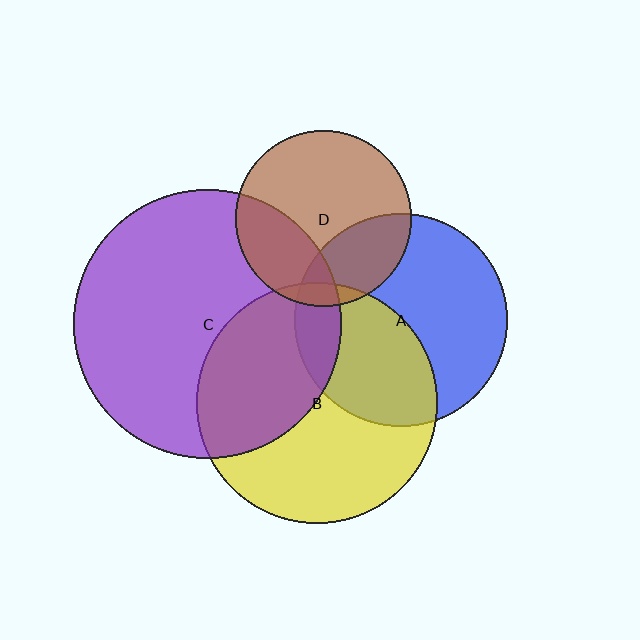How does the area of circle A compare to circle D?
Approximately 1.5 times.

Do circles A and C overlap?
Yes.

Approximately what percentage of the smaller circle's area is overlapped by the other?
Approximately 15%.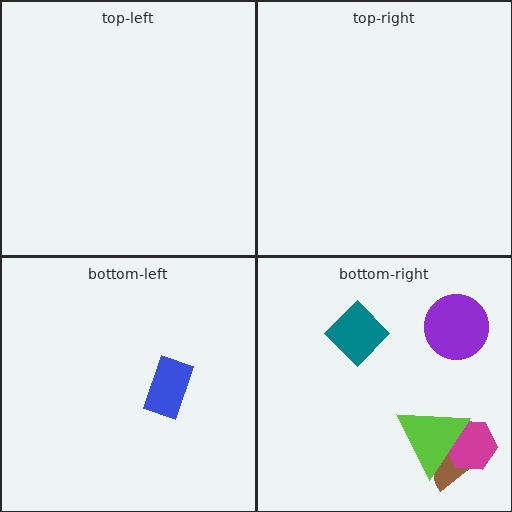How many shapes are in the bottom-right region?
5.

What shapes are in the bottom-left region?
The blue rectangle.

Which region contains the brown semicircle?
The bottom-right region.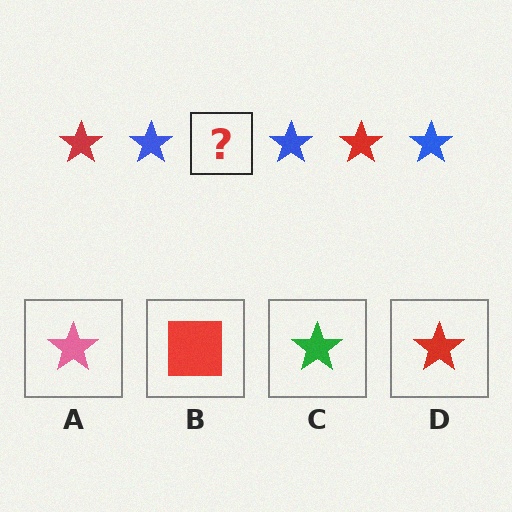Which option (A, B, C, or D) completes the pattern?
D.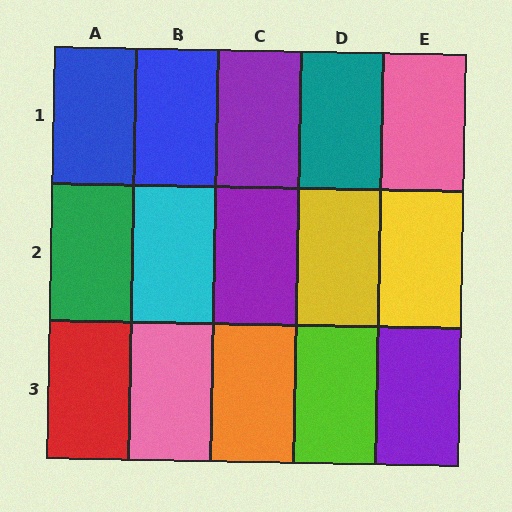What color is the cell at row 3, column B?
Pink.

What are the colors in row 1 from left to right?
Blue, blue, purple, teal, pink.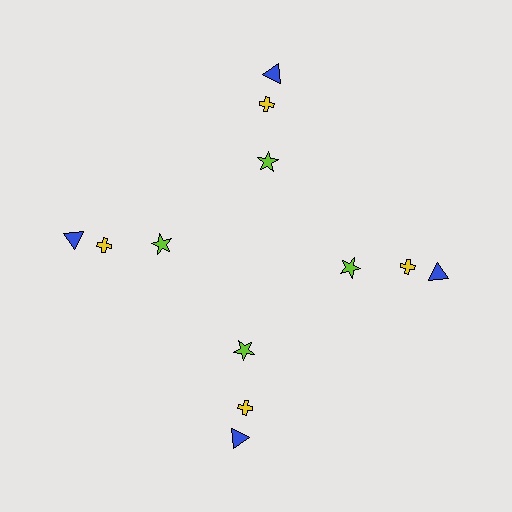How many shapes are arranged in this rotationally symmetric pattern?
There are 12 shapes, arranged in 4 groups of 3.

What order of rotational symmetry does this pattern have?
This pattern has 4-fold rotational symmetry.